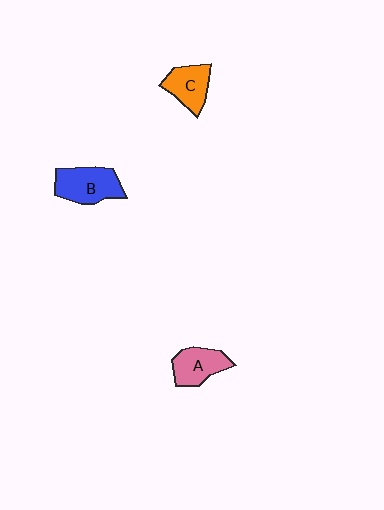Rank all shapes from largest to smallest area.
From largest to smallest: B (blue), A (pink), C (orange).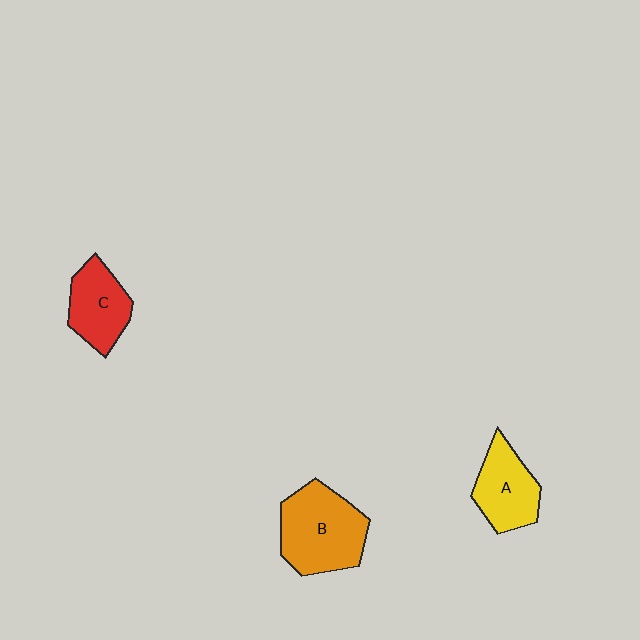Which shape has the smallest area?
Shape C (red).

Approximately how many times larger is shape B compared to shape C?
Approximately 1.5 times.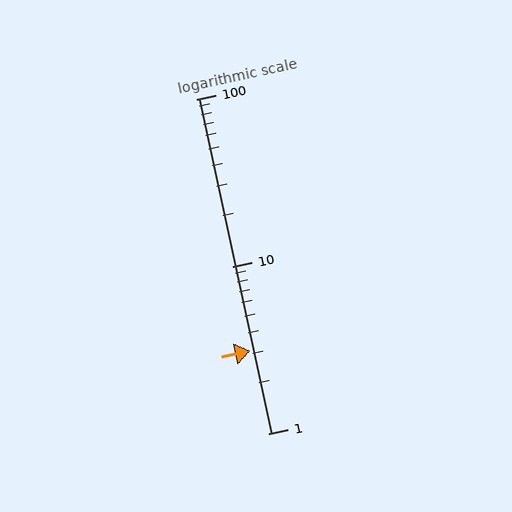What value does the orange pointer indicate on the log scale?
The pointer indicates approximately 3.1.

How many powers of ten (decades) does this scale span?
The scale spans 2 decades, from 1 to 100.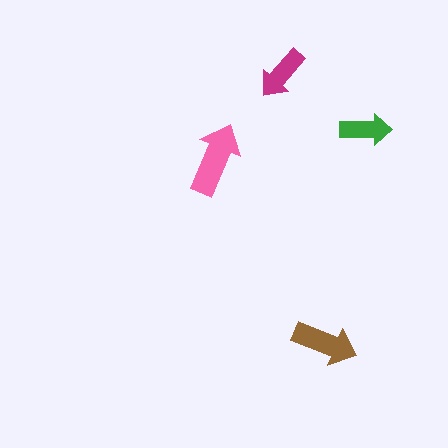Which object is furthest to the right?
The green arrow is rightmost.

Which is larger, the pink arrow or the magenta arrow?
The pink one.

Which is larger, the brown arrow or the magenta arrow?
The brown one.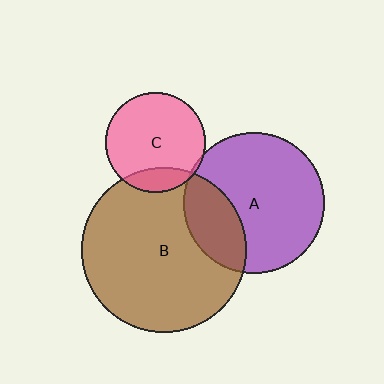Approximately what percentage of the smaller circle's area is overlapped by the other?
Approximately 15%.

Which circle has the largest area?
Circle B (brown).